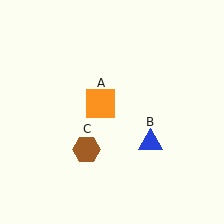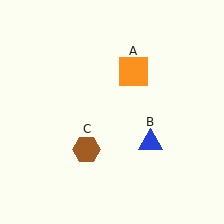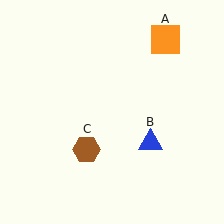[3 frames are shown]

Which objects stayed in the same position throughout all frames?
Blue triangle (object B) and brown hexagon (object C) remained stationary.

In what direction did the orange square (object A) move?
The orange square (object A) moved up and to the right.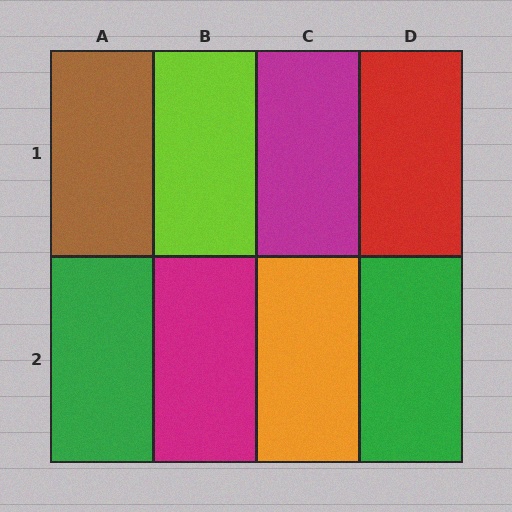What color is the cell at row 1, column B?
Lime.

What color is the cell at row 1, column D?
Red.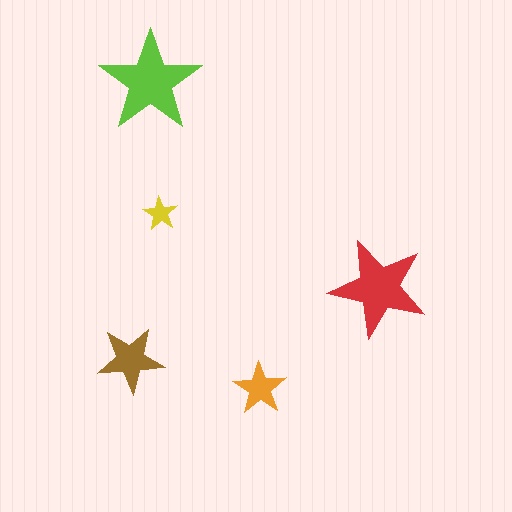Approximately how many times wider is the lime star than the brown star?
About 1.5 times wider.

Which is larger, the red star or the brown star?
The red one.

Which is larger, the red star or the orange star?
The red one.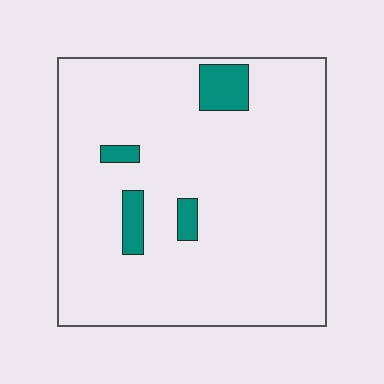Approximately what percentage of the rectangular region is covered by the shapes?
Approximately 5%.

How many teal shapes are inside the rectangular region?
4.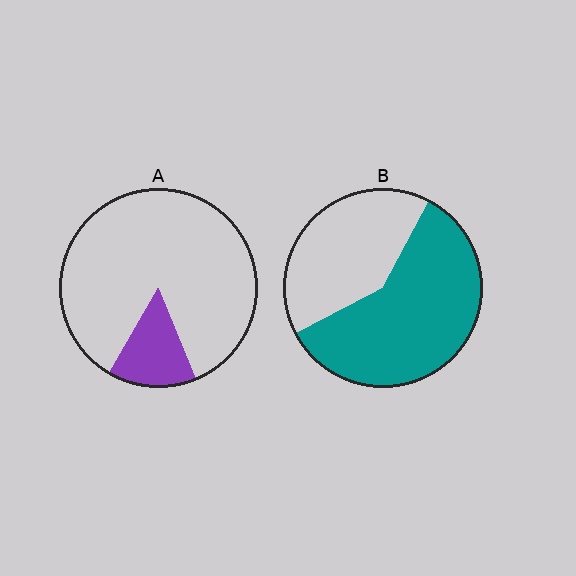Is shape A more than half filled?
No.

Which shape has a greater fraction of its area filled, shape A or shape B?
Shape B.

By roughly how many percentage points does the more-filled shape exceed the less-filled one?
By roughly 45 percentage points (B over A).